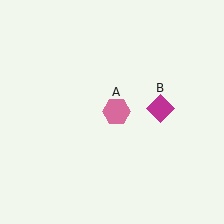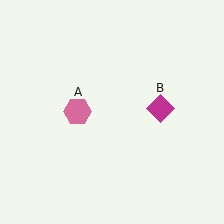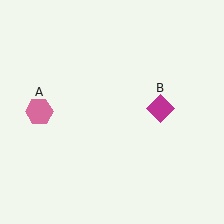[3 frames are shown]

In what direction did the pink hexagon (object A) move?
The pink hexagon (object A) moved left.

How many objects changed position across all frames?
1 object changed position: pink hexagon (object A).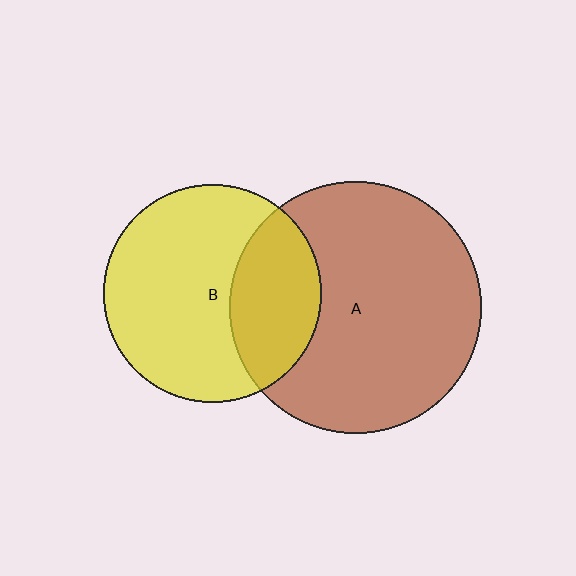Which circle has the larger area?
Circle A (brown).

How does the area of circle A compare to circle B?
Approximately 1.3 times.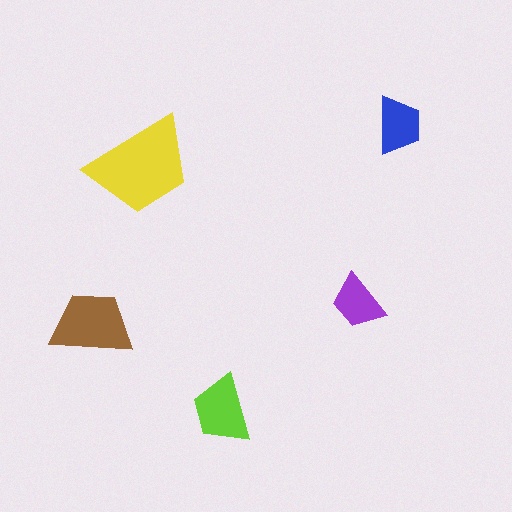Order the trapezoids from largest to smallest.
the yellow one, the brown one, the lime one, the blue one, the purple one.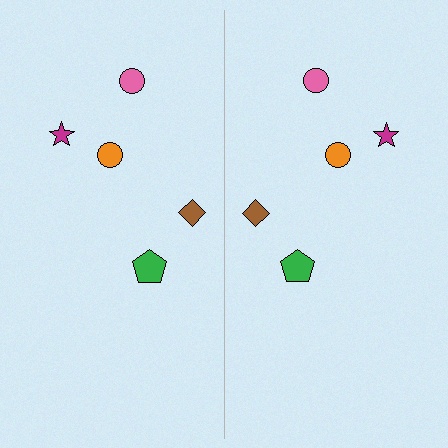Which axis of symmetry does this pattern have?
The pattern has a vertical axis of symmetry running through the center of the image.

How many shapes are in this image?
There are 10 shapes in this image.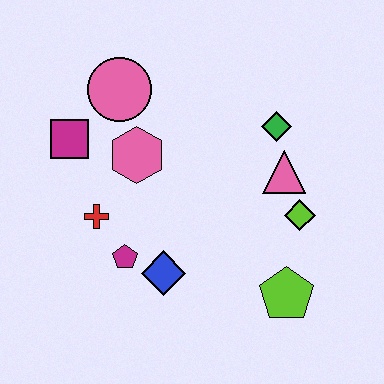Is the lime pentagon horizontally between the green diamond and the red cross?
No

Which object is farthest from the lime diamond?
The magenta square is farthest from the lime diamond.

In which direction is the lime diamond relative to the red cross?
The lime diamond is to the right of the red cross.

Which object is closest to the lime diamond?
The pink triangle is closest to the lime diamond.